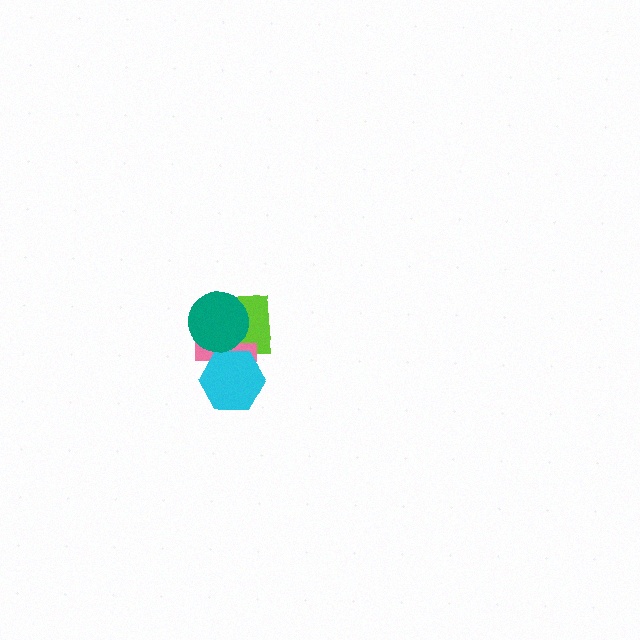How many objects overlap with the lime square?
3 objects overlap with the lime square.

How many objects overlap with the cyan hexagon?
2 objects overlap with the cyan hexagon.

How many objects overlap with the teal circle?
2 objects overlap with the teal circle.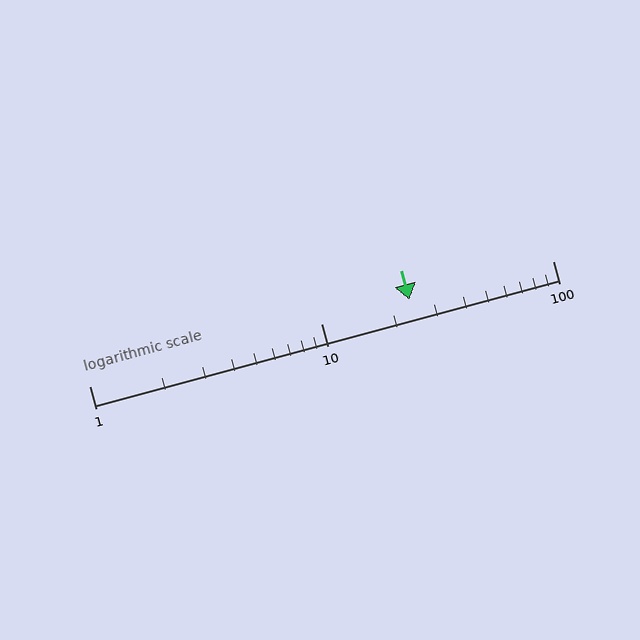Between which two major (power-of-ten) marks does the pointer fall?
The pointer is between 10 and 100.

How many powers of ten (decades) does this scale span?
The scale spans 2 decades, from 1 to 100.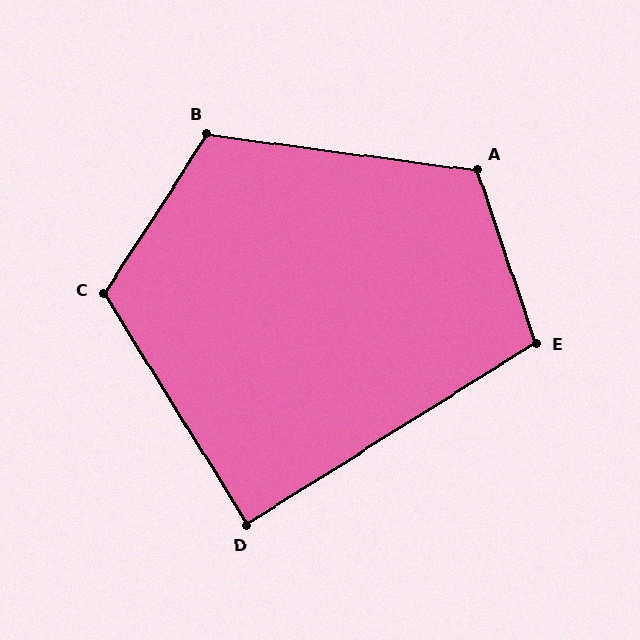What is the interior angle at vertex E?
Approximately 103 degrees (obtuse).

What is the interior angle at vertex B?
Approximately 115 degrees (obtuse).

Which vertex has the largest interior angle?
A, at approximately 116 degrees.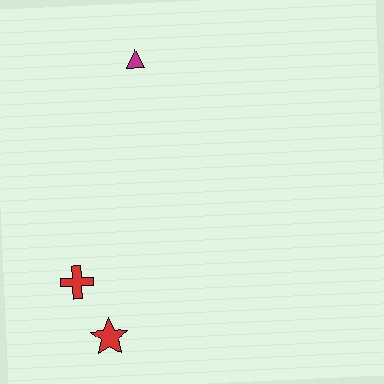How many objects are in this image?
There are 3 objects.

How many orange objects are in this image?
There are no orange objects.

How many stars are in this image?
There is 1 star.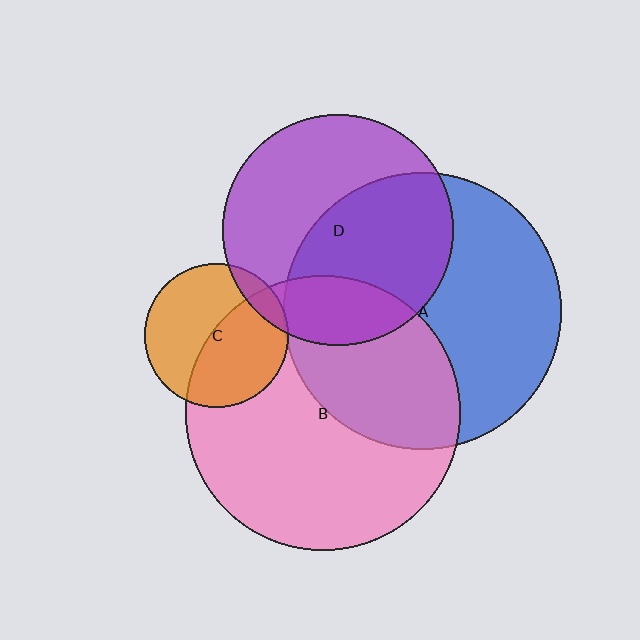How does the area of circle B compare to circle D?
Approximately 1.4 times.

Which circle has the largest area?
Circle A (blue).